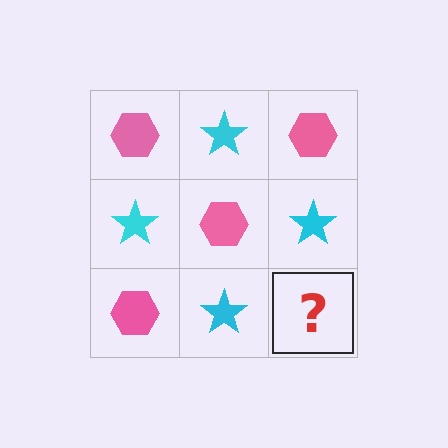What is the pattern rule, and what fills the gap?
The rule is that it alternates pink hexagon and cyan star in a checkerboard pattern. The gap should be filled with a pink hexagon.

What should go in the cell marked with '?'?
The missing cell should contain a pink hexagon.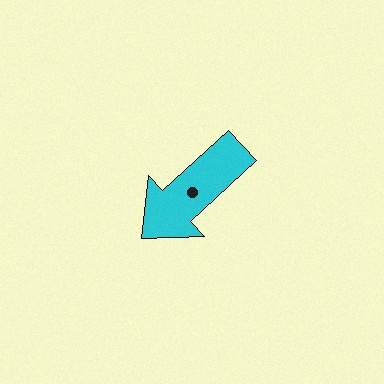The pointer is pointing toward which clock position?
Roughly 8 o'clock.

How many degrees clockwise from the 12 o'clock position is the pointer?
Approximately 227 degrees.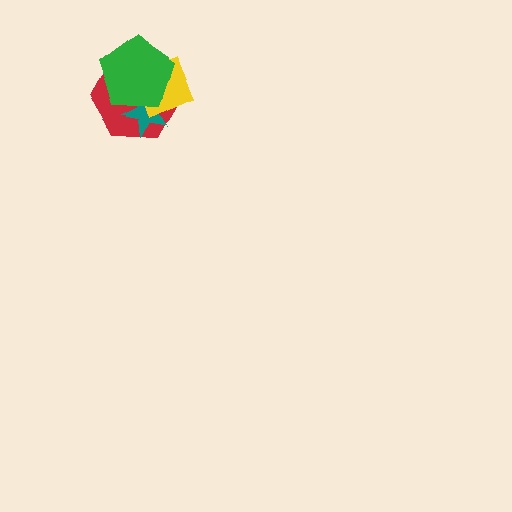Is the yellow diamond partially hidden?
Yes, it is partially covered by another shape.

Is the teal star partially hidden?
Yes, it is partially covered by another shape.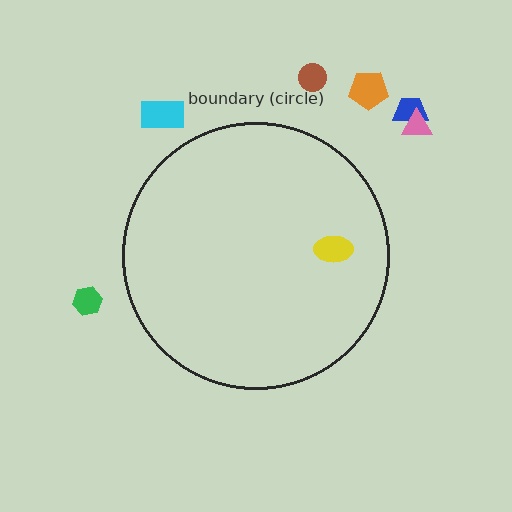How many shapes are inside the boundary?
1 inside, 6 outside.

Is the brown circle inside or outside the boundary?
Outside.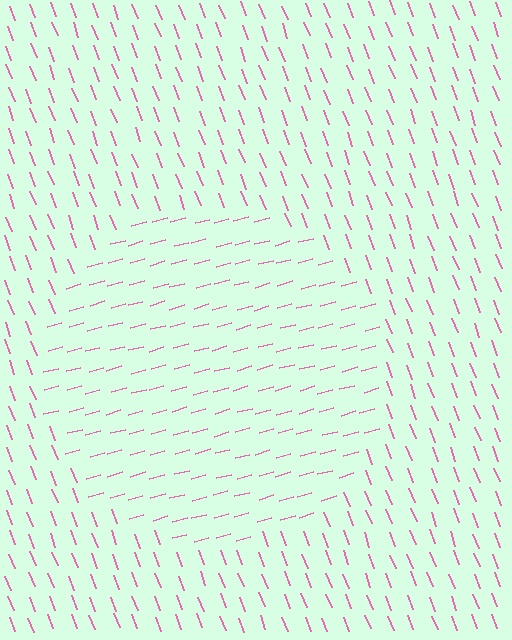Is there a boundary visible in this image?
Yes, there is a texture boundary formed by a change in line orientation.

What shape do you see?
I see a circle.